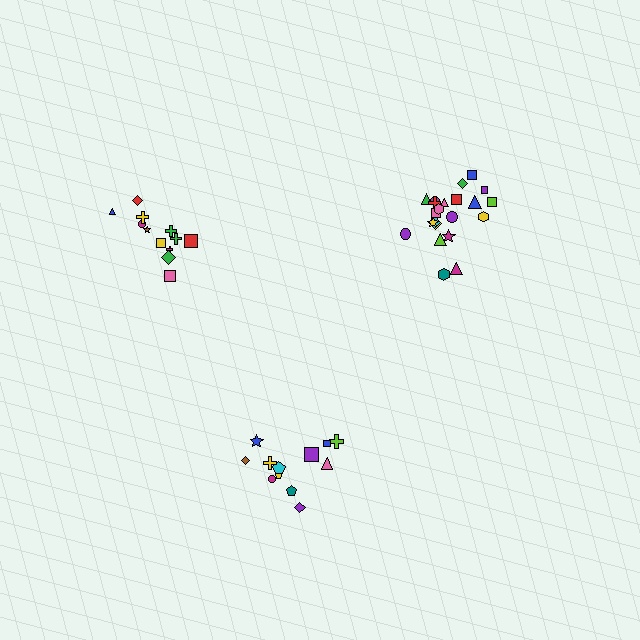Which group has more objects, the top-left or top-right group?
The top-right group.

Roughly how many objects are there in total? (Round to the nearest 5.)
Roughly 45 objects in total.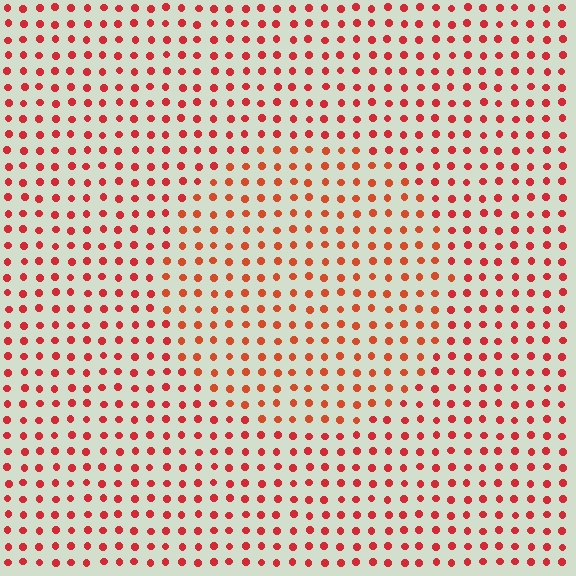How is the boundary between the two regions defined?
The boundary is defined purely by a slight shift in hue (about 17 degrees). Spacing, size, and orientation are identical on both sides.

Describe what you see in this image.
The image is filled with small red elements in a uniform arrangement. A circle-shaped region is visible where the elements are tinted to a slightly different hue, forming a subtle color boundary.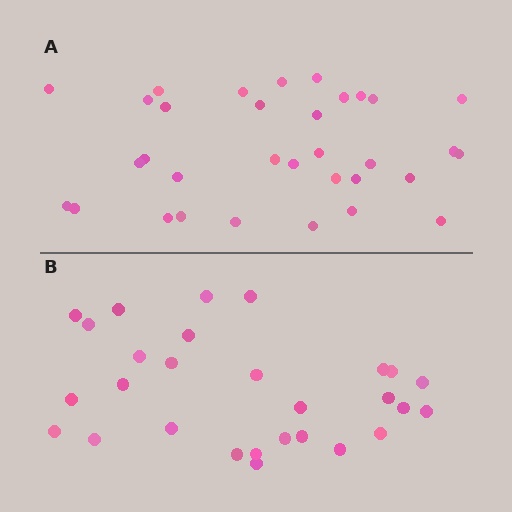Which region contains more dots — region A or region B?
Region A (the top region) has more dots.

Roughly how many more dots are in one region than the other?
Region A has about 5 more dots than region B.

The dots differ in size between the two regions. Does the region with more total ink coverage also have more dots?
No. Region B has more total ink coverage because its dots are larger, but region A actually contains more individual dots. Total area can be misleading — the number of items is what matters here.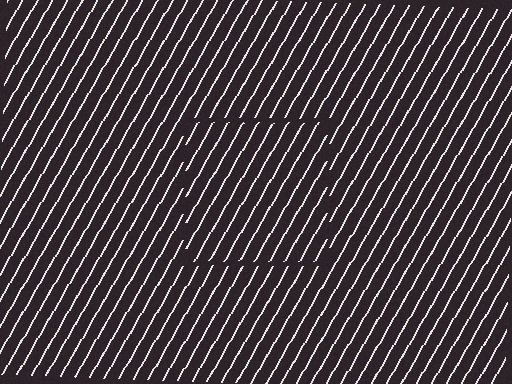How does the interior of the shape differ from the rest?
The interior of the shape contains the same grating, shifted by half a period — the contour is defined by the phase discontinuity where line-ends from the inner and outer gratings abut.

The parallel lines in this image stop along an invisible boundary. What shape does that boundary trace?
An illusory square. The interior of the shape contains the same grating, shifted by half a period — the contour is defined by the phase discontinuity where line-ends from the inner and outer gratings abut.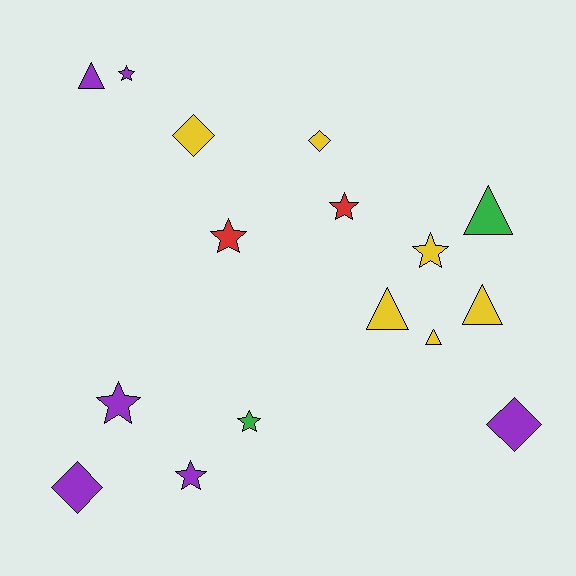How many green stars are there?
There is 1 green star.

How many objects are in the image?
There are 16 objects.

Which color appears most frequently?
Purple, with 6 objects.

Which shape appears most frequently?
Star, with 7 objects.